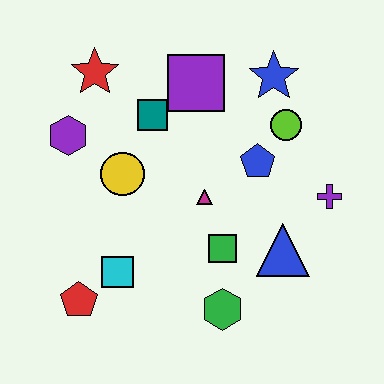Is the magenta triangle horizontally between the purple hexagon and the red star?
No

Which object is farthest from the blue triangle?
The red star is farthest from the blue triangle.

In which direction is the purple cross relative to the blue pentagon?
The purple cross is to the right of the blue pentagon.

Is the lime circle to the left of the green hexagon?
No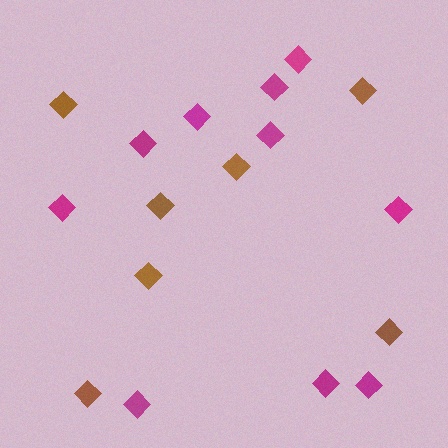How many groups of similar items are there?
There are 2 groups: one group of magenta diamonds (10) and one group of brown diamonds (7).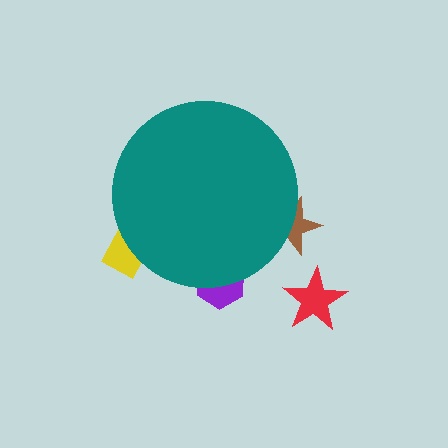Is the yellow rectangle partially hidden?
Yes, the yellow rectangle is partially hidden behind the teal circle.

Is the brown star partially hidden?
Yes, the brown star is partially hidden behind the teal circle.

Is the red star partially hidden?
No, the red star is fully visible.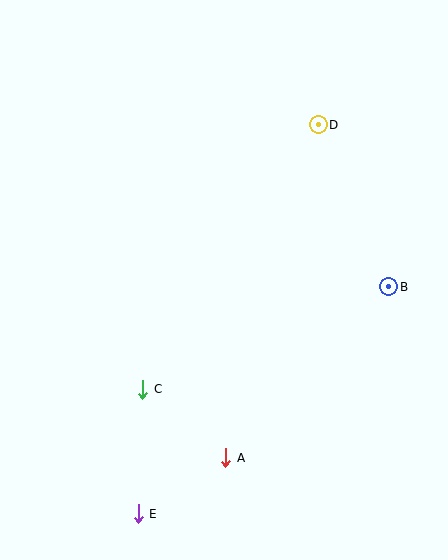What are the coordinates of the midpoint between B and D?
The midpoint between B and D is at (354, 206).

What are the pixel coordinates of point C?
Point C is at (143, 389).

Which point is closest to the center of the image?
Point C at (143, 389) is closest to the center.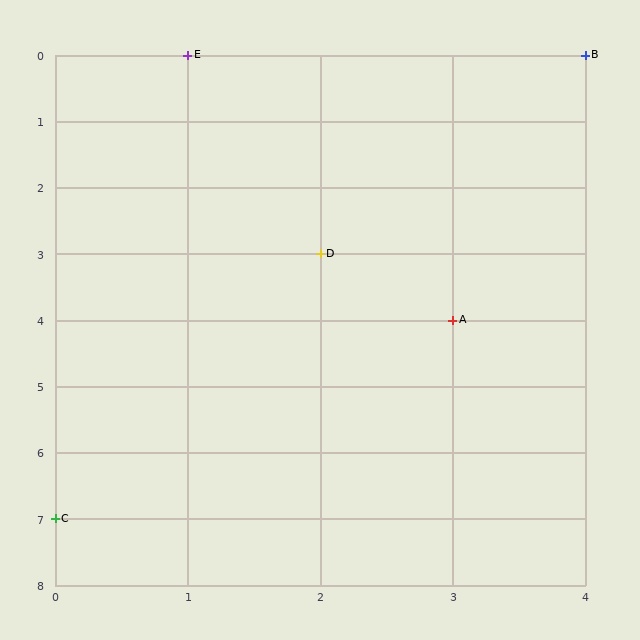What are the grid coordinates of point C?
Point C is at grid coordinates (0, 7).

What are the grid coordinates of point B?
Point B is at grid coordinates (4, 0).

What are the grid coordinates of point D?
Point D is at grid coordinates (2, 3).